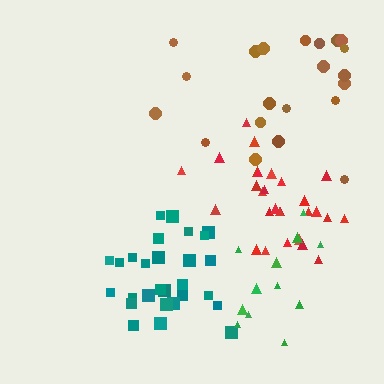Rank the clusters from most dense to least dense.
teal, red, brown, green.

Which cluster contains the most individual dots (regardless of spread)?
Red (28).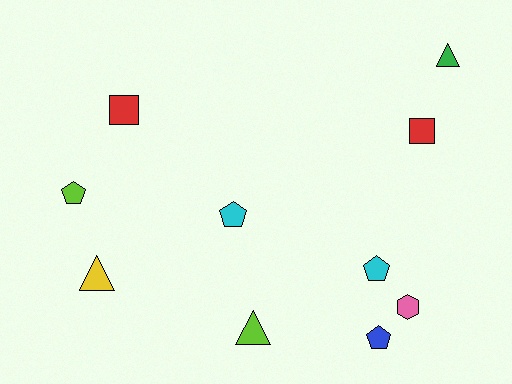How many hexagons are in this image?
There is 1 hexagon.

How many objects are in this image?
There are 10 objects.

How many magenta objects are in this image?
There are no magenta objects.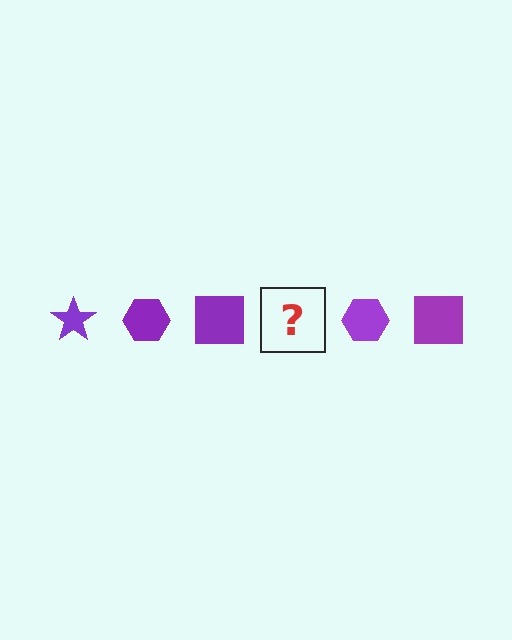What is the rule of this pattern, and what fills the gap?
The rule is that the pattern cycles through star, hexagon, square shapes in purple. The gap should be filled with a purple star.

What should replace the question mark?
The question mark should be replaced with a purple star.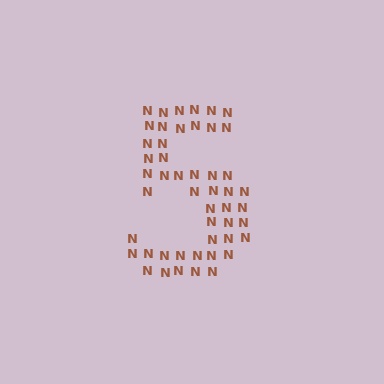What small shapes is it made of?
It is made of small letter N's.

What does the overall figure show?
The overall figure shows the digit 5.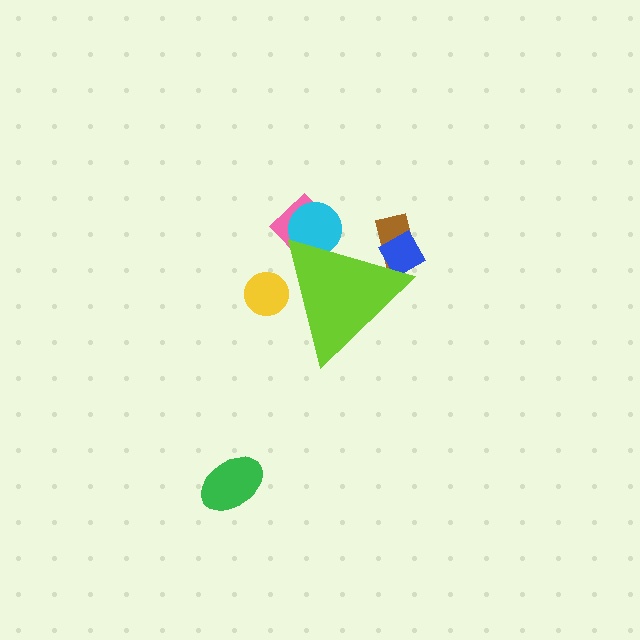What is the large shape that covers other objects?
A lime triangle.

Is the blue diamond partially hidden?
Yes, the blue diamond is partially hidden behind the lime triangle.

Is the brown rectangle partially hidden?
Yes, the brown rectangle is partially hidden behind the lime triangle.